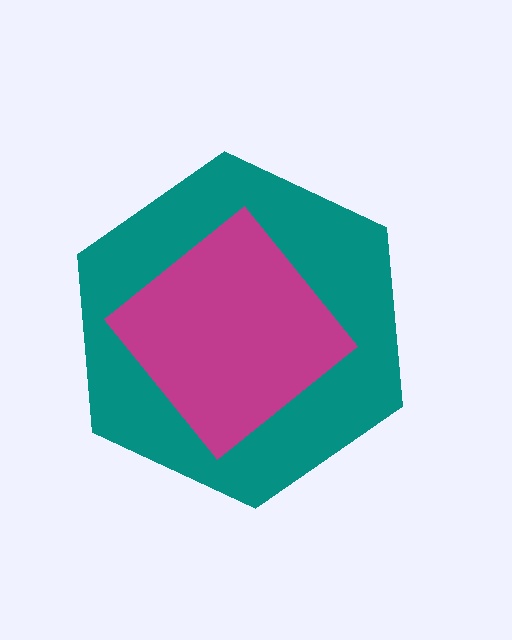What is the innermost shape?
The magenta diamond.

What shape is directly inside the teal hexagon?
The magenta diamond.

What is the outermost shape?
The teal hexagon.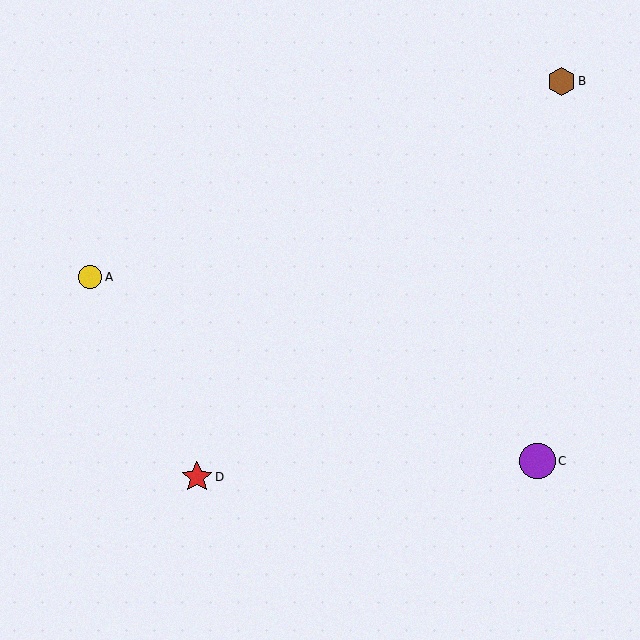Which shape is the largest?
The purple circle (labeled C) is the largest.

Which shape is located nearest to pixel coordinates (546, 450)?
The purple circle (labeled C) at (537, 461) is nearest to that location.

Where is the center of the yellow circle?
The center of the yellow circle is at (90, 277).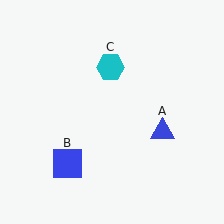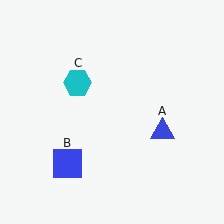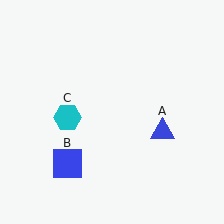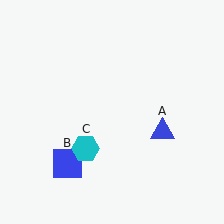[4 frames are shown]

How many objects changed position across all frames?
1 object changed position: cyan hexagon (object C).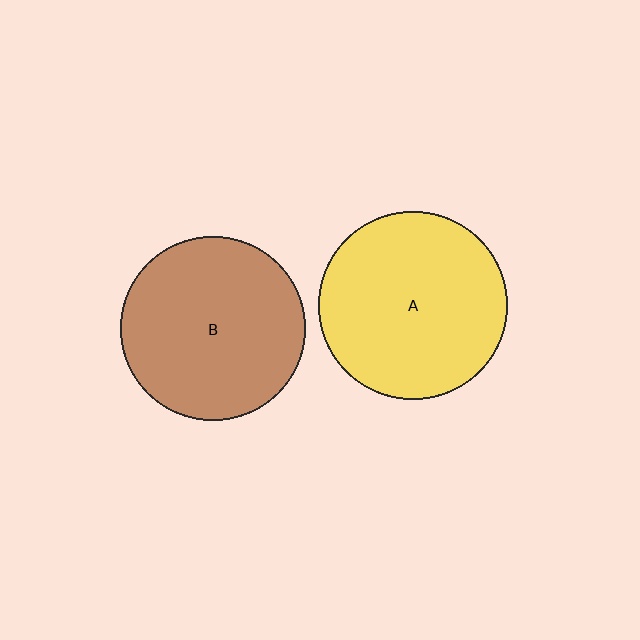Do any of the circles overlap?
No, none of the circles overlap.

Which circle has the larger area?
Circle A (yellow).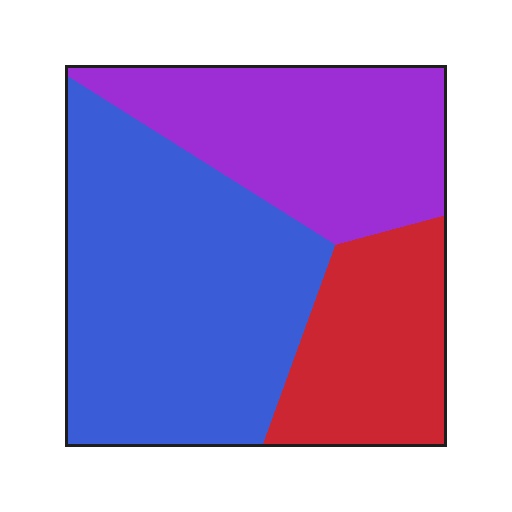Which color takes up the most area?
Blue, at roughly 50%.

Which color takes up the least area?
Red, at roughly 20%.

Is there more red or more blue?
Blue.